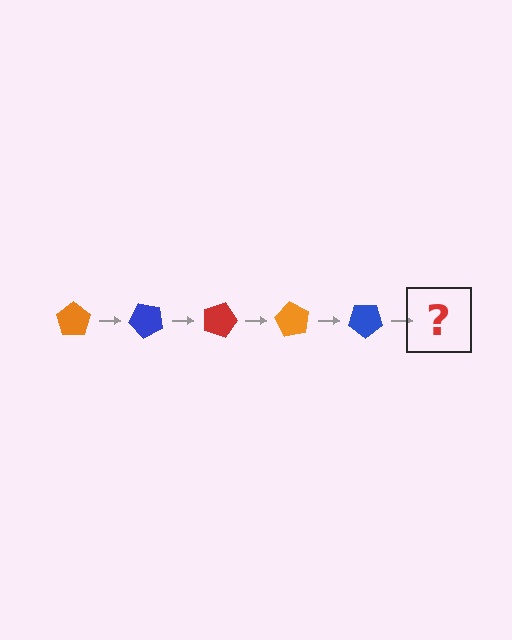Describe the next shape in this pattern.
It should be a red pentagon, rotated 225 degrees from the start.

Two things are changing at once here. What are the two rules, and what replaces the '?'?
The two rules are that it rotates 45 degrees each step and the color cycles through orange, blue, and red. The '?' should be a red pentagon, rotated 225 degrees from the start.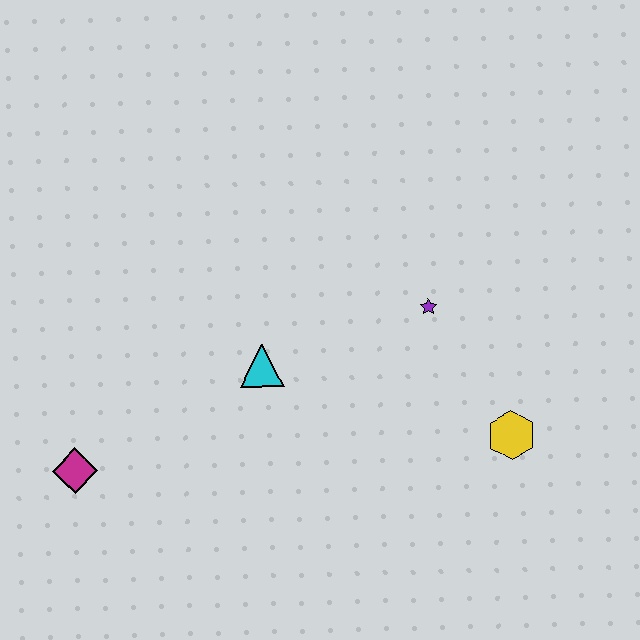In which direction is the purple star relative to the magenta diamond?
The purple star is to the right of the magenta diamond.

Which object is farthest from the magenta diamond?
The yellow hexagon is farthest from the magenta diamond.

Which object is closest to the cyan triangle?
The purple star is closest to the cyan triangle.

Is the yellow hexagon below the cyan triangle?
Yes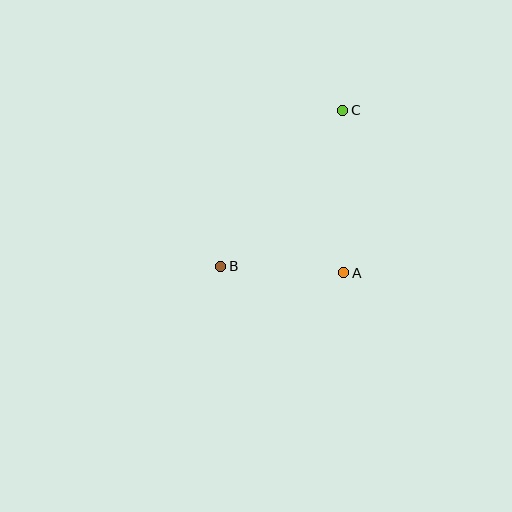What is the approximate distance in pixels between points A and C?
The distance between A and C is approximately 163 pixels.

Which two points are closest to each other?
Points A and B are closest to each other.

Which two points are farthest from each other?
Points B and C are farthest from each other.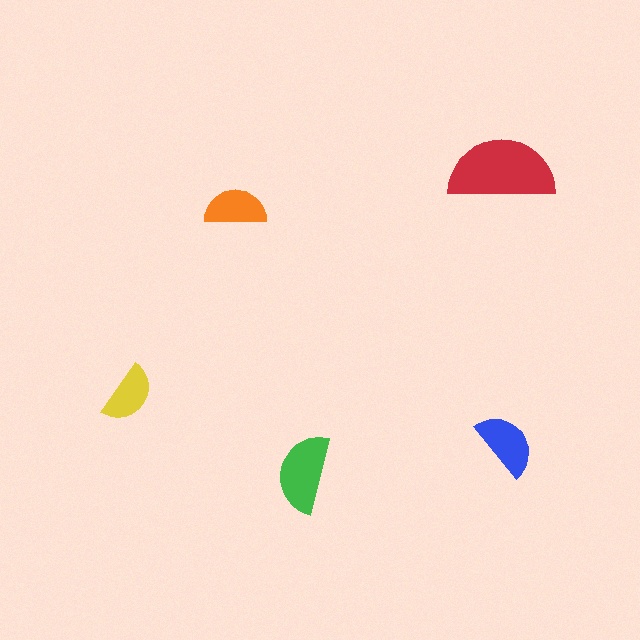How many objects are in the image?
There are 5 objects in the image.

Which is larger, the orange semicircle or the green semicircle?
The green one.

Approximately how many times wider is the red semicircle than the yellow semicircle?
About 2 times wider.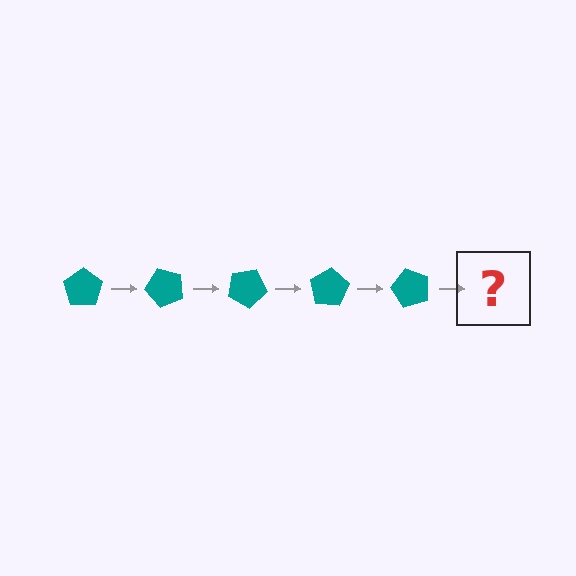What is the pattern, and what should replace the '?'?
The pattern is that the pentagon rotates 50 degrees each step. The '?' should be a teal pentagon rotated 250 degrees.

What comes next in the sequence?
The next element should be a teal pentagon rotated 250 degrees.